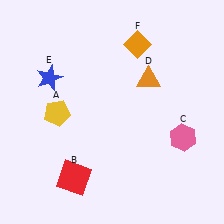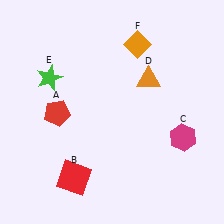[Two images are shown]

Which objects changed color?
A changed from yellow to red. C changed from pink to magenta. E changed from blue to green.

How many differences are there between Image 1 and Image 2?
There are 3 differences between the two images.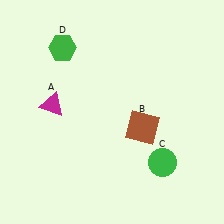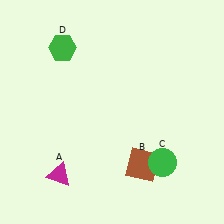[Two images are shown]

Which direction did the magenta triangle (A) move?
The magenta triangle (A) moved down.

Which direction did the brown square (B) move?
The brown square (B) moved down.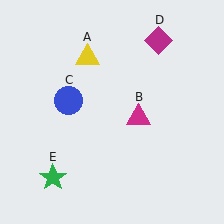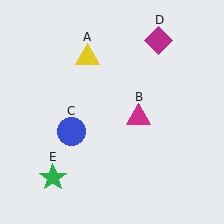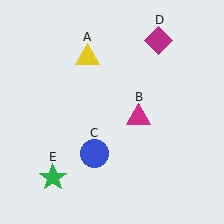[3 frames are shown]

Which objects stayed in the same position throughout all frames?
Yellow triangle (object A) and magenta triangle (object B) and magenta diamond (object D) and green star (object E) remained stationary.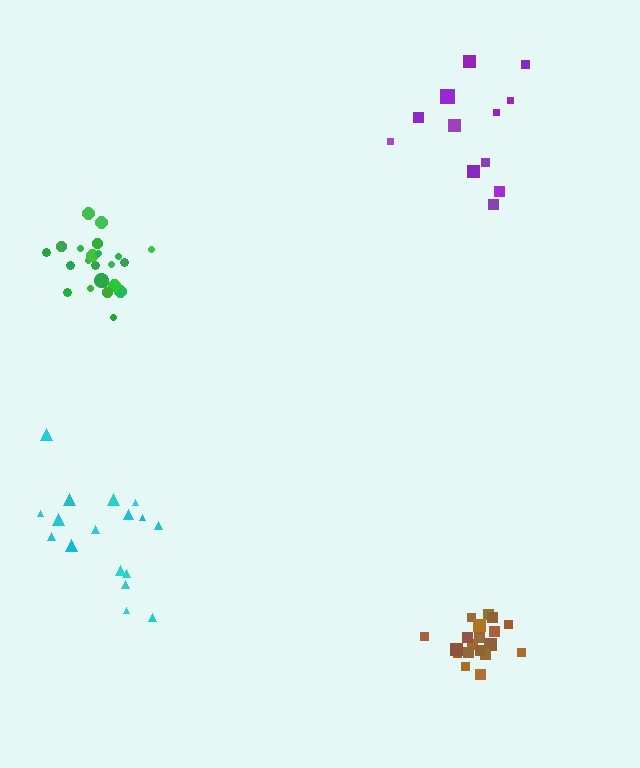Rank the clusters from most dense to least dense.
brown, green, cyan, purple.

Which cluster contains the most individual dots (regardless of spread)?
Green (24).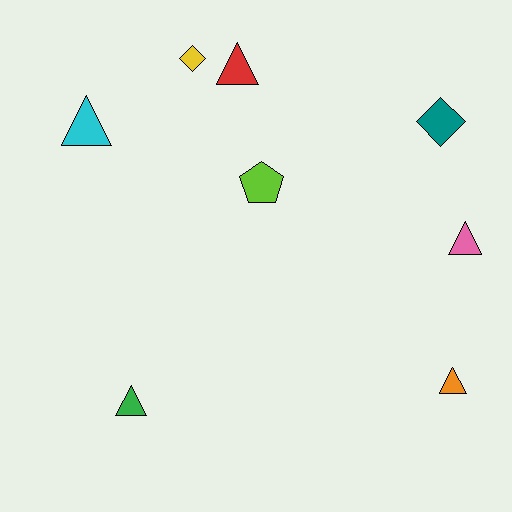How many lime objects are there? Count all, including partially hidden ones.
There is 1 lime object.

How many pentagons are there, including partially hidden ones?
There is 1 pentagon.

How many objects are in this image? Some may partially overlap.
There are 8 objects.